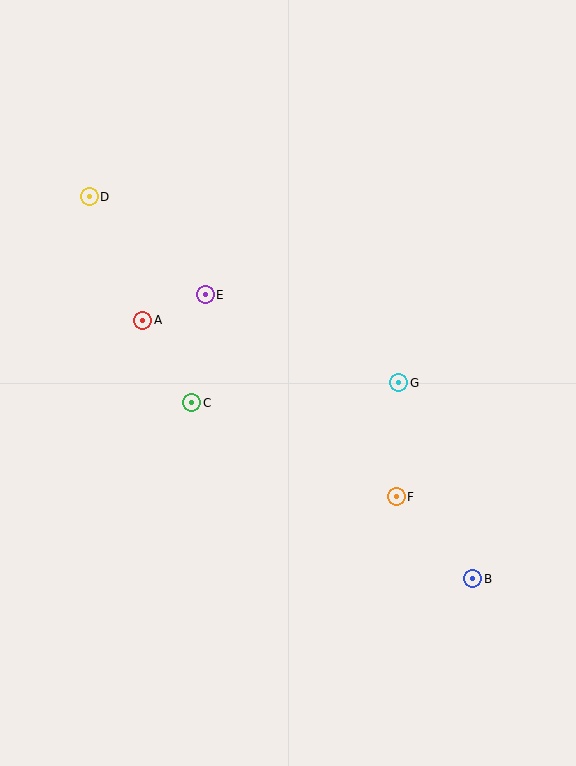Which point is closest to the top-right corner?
Point G is closest to the top-right corner.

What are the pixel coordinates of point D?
Point D is at (89, 197).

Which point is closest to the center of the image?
Point C at (192, 403) is closest to the center.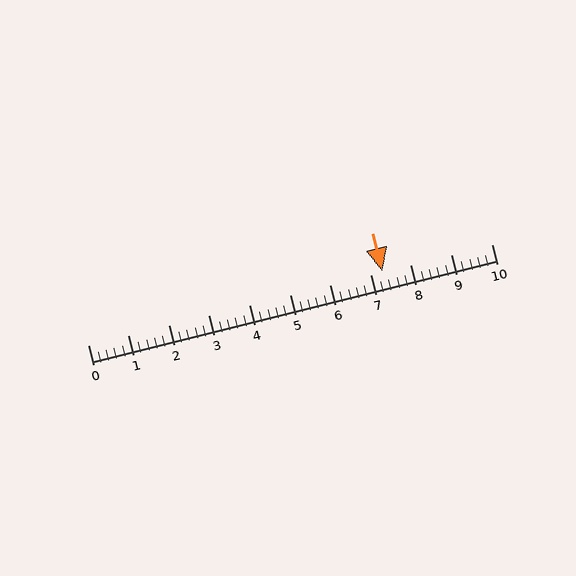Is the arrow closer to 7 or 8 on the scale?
The arrow is closer to 7.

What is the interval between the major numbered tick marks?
The major tick marks are spaced 1 units apart.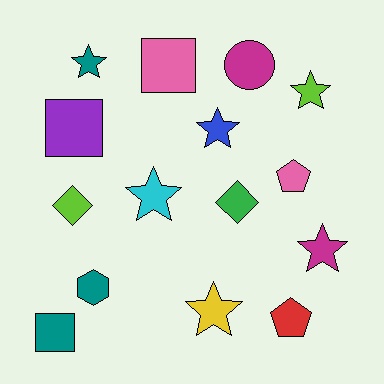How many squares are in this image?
There are 3 squares.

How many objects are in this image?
There are 15 objects.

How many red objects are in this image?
There is 1 red object.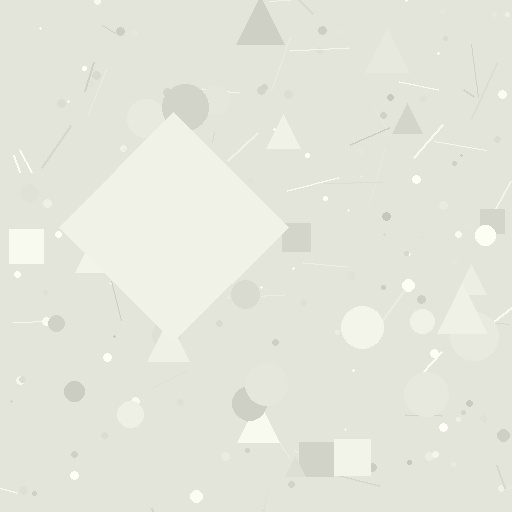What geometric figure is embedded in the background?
A diamond is embedded in the background.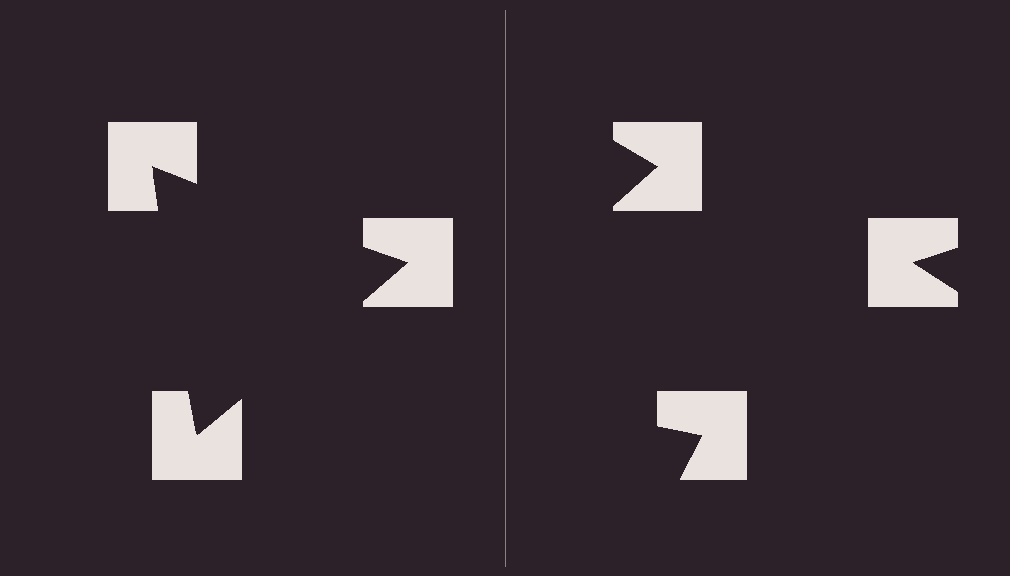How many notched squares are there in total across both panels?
6 — 3 on each side.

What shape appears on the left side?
An illusory triangle.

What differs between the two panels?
The notched squares are positioned identically on both sides; only the wedge orientations differ. On the left they align to a triangle; on the right they are misaligned.